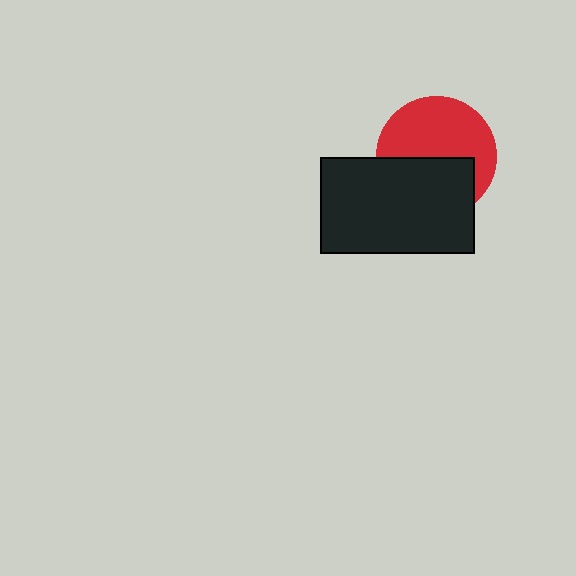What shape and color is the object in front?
The object in front is a black rectangle.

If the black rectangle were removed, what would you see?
You would see the complete red circle.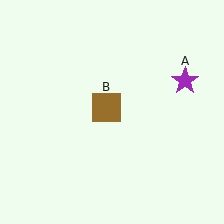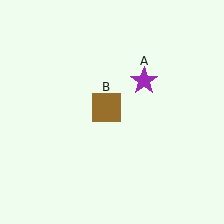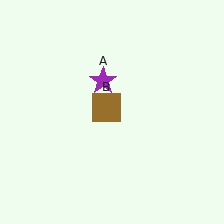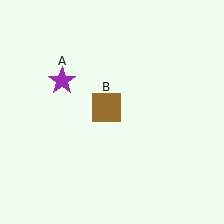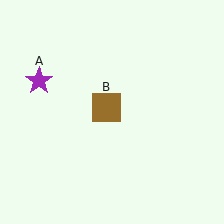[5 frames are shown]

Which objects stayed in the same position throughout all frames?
Brown square (object B) remained stationary.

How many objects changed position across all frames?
1 object changed position: purple star (object A).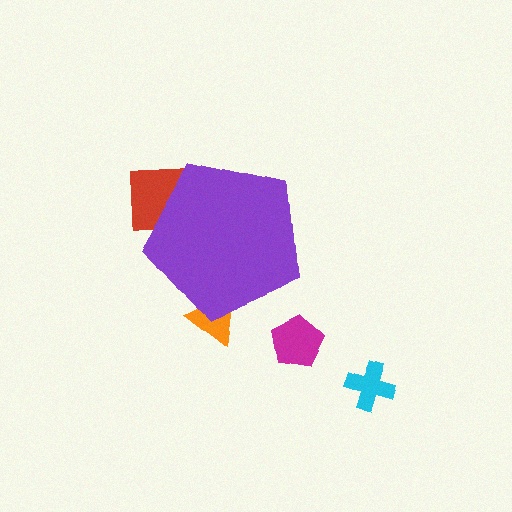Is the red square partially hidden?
Yes, the red square is partially hidden behind the purple pentagon.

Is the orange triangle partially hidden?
Yes, the orange triangle is partially hidden behind the purple pentagon.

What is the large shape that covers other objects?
A purple pentagon.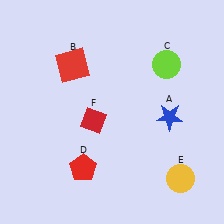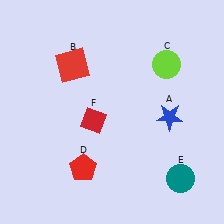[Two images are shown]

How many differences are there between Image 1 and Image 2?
There is 1 difference between the two images.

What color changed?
The circle (E) changed from yellow in Image 1 to teal in Image 2.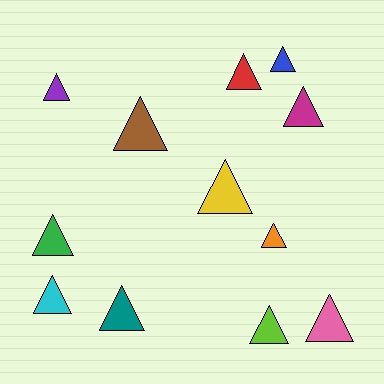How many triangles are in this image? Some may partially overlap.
There are 12 triangles.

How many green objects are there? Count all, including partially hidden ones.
There is 1 green object.